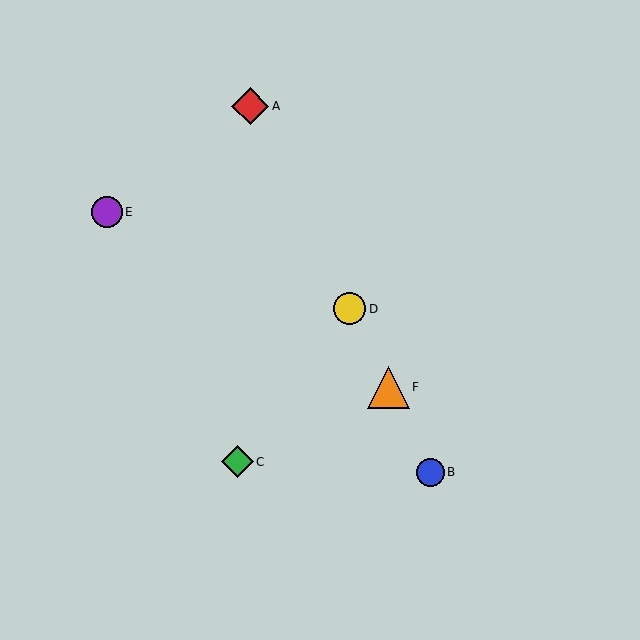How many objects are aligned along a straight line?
4 objects (A, B, D, F) are aligned along a straight line.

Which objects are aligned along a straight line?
Objects A, B, D, F are aligned along a straight line.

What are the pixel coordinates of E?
Object E is at (107, 212).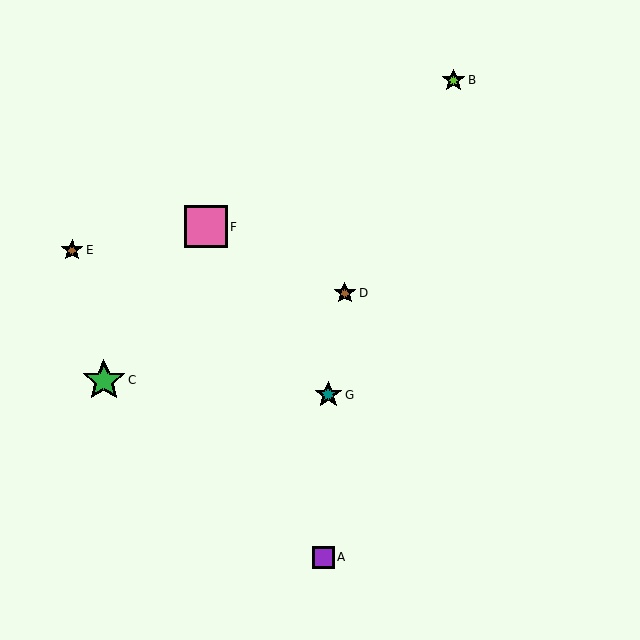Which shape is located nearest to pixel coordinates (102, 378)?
The green star (labeled C) at (104, 381) is nearest to that location.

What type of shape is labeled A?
Shape A is a purple square.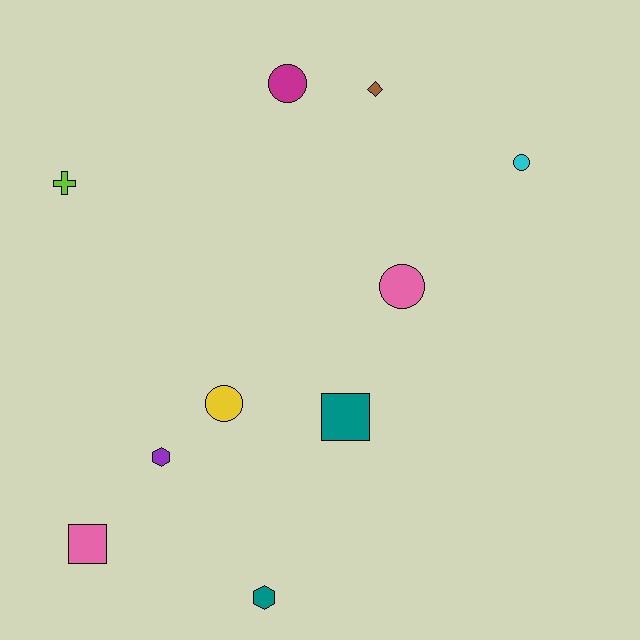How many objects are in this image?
There are 10 objects.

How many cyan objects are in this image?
There is 1 cyan object.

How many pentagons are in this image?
There are no pentagons.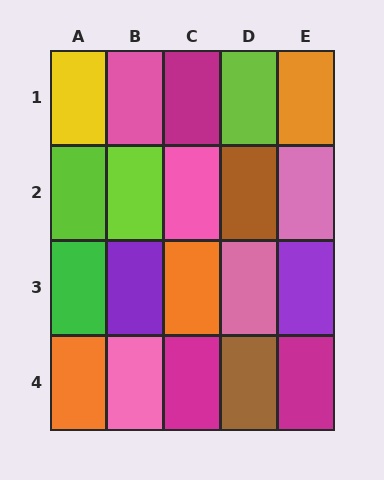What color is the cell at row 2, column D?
Brown.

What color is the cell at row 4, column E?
Magenta.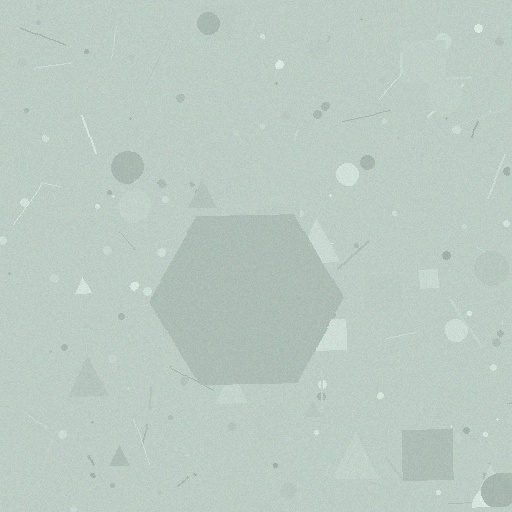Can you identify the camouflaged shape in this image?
The camouflaged shape is a hexagon.